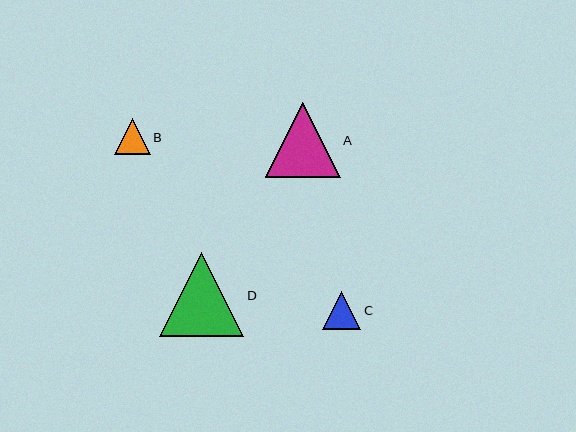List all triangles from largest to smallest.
From largest to smallest: D, A, C, B.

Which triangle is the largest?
Triangle D is the largest with a size of approximately 84 pixels.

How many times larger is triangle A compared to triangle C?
Triangle A is approximately 2.0 times the size of triangle C.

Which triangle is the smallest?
Triangle B is the smallest with a size of approximately 36 pixels.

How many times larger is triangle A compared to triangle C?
Triangle A is approximately 2.0 times the size of triangle C.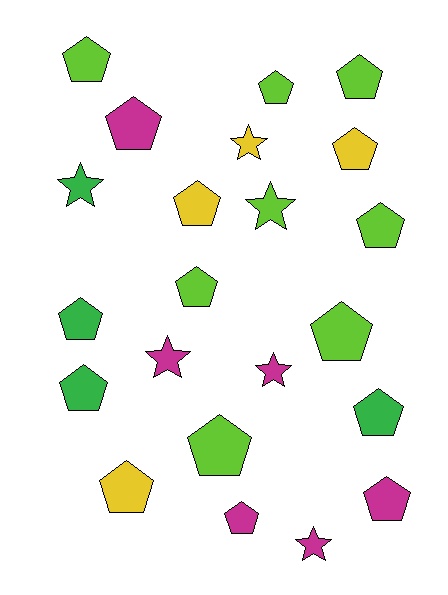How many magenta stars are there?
There are 3 magenta stars.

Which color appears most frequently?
Lime, with 8 objects.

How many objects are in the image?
There are 22 objects.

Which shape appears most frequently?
Pentagon, with 16 objects.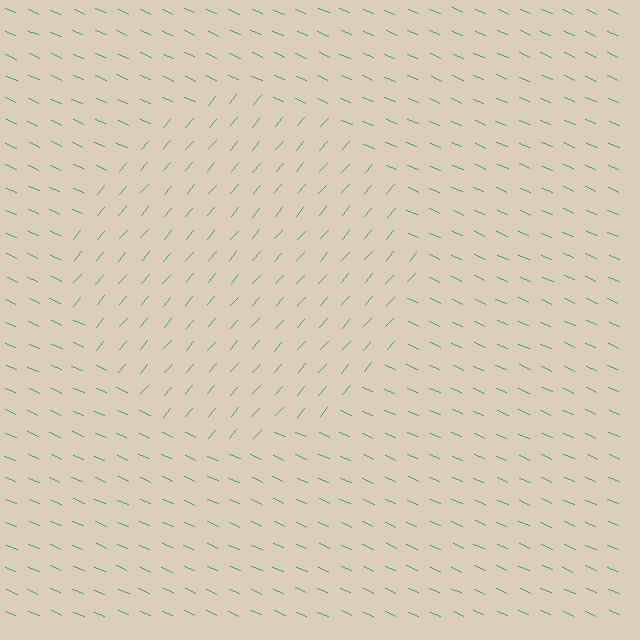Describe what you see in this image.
The image is filled with small green line segments. A circle region in the image has lines oriented differently from the surrounding lines, creating a visible texture boundary.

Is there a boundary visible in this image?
Yes, there is a texture boundary formed by a change in line orientation.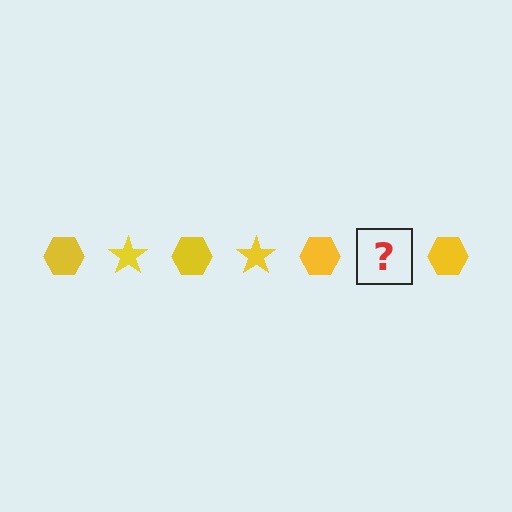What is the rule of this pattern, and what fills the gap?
The rule is that the pattern cycles through hexagon, star shapes in yellow. The gap should be filled with a yellow star.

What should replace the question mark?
The question mark should be replaced with a yellow star.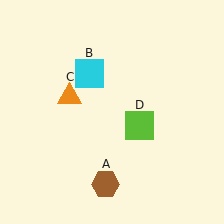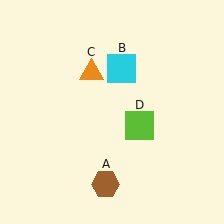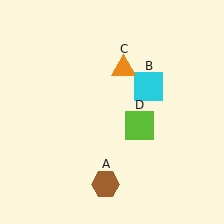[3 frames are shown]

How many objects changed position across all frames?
2 objects changed position: cyan square (object B), orange triangle (object C).